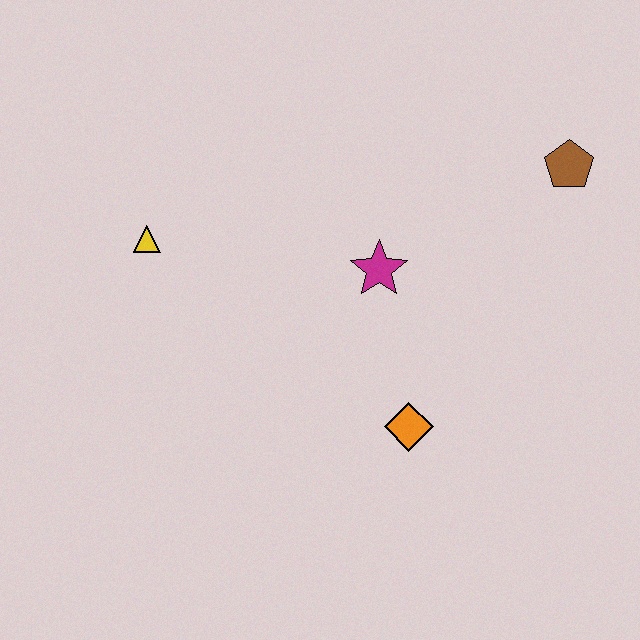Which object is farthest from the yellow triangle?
The brown pentagon is farthest from the yellow triangle.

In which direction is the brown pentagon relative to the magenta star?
The brown pentagon is to the right of the magenta star.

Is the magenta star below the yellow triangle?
Yes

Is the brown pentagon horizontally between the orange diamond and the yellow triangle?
No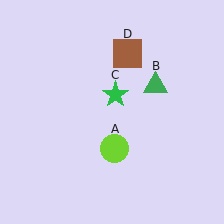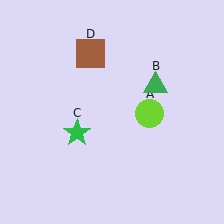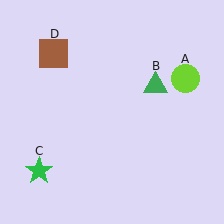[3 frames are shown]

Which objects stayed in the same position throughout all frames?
Green triangle (object B) remained stationary.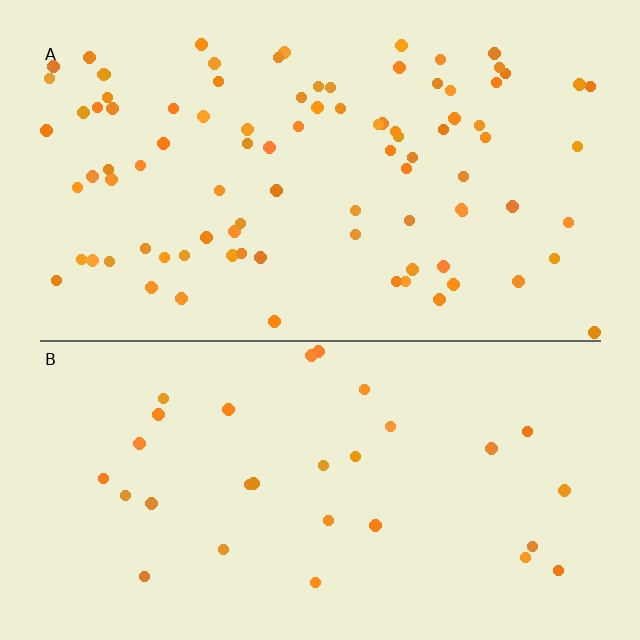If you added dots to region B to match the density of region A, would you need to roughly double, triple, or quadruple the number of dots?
Approximately triple.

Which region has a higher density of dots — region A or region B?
A (the top).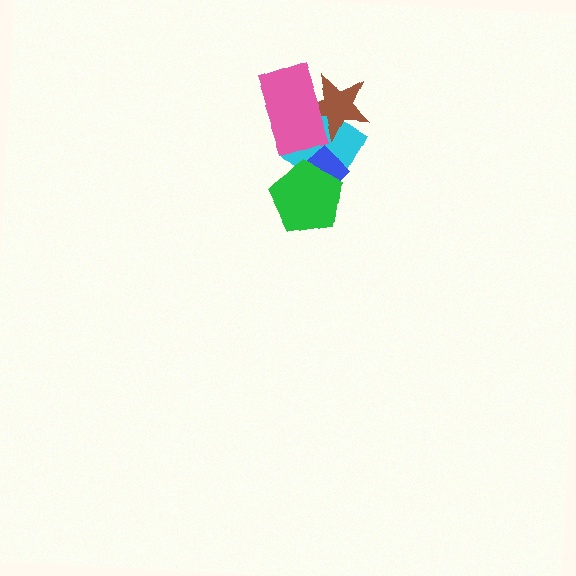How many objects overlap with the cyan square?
4 objects overlap with the cyan square.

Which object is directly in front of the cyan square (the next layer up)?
The blue diamond is directly in front of the cyan square.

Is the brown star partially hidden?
Yes, it is partially covered by another shape.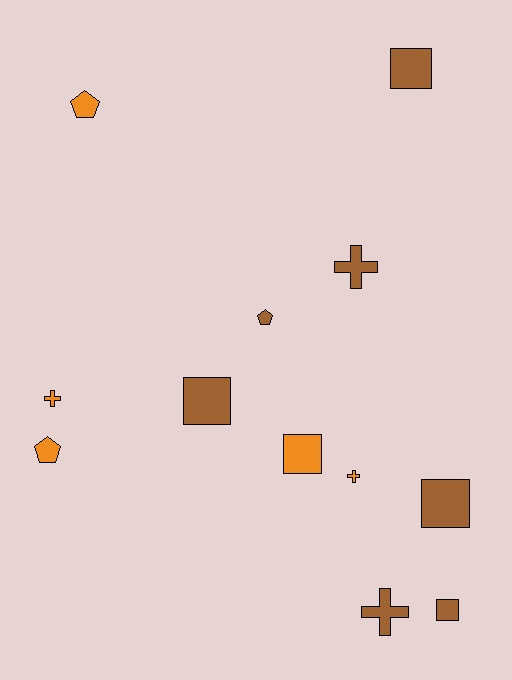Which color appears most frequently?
Brown, with 7 objects.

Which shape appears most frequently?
Square, with 5 objects.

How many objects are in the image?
There are 12 objects.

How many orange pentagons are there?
There are 2 orange pentagons.